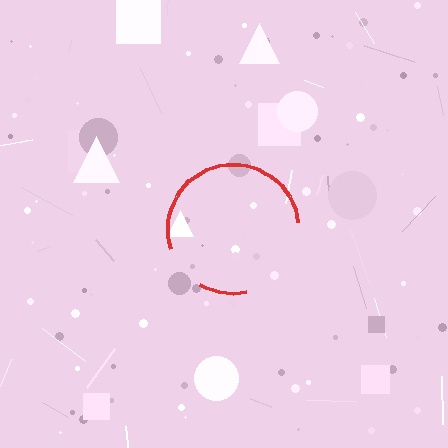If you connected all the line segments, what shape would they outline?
They would outline a circle.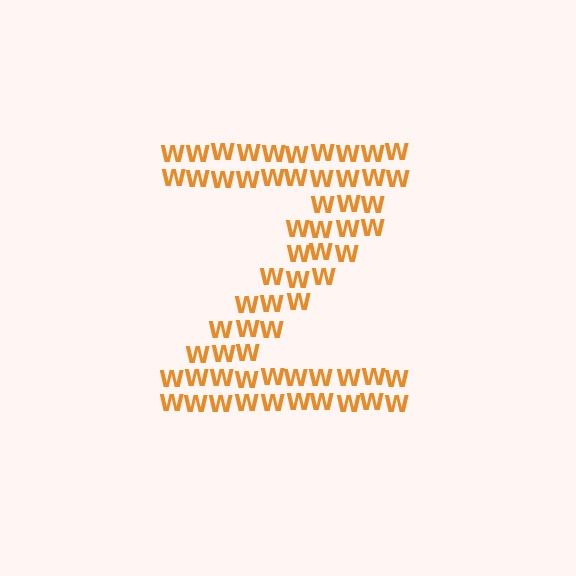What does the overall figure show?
The overall figure shows the letter Z.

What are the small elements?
The small elements are letter W's.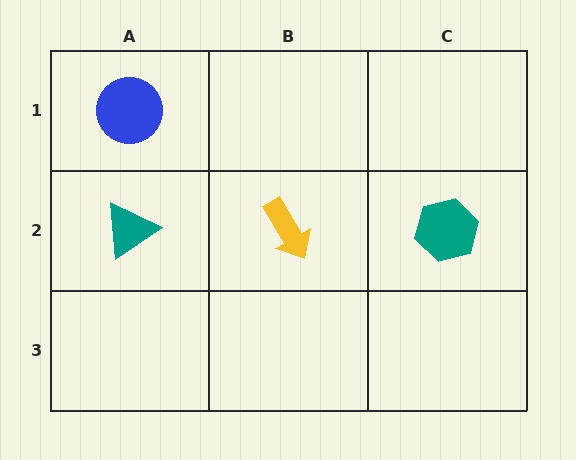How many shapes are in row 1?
1 shape.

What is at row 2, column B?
A yellow arrow.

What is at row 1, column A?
A blue circle.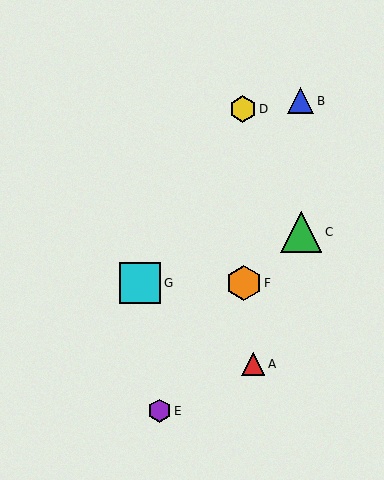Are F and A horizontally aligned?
No, F is at y≈283 and A is at y≈364.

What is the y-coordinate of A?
Object A is at y≈364.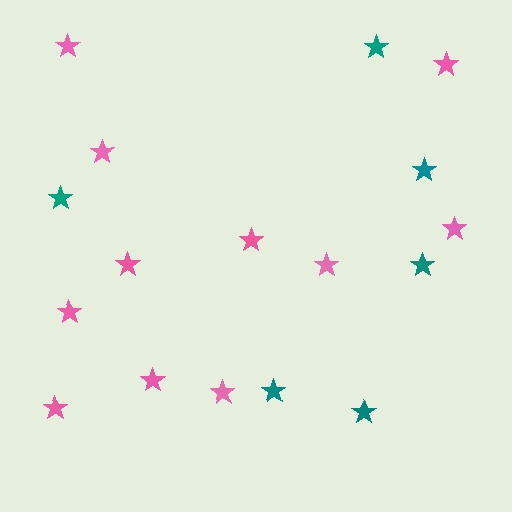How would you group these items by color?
There are 2 groups: one group of teal stars (6) and one group of pink stars (11).